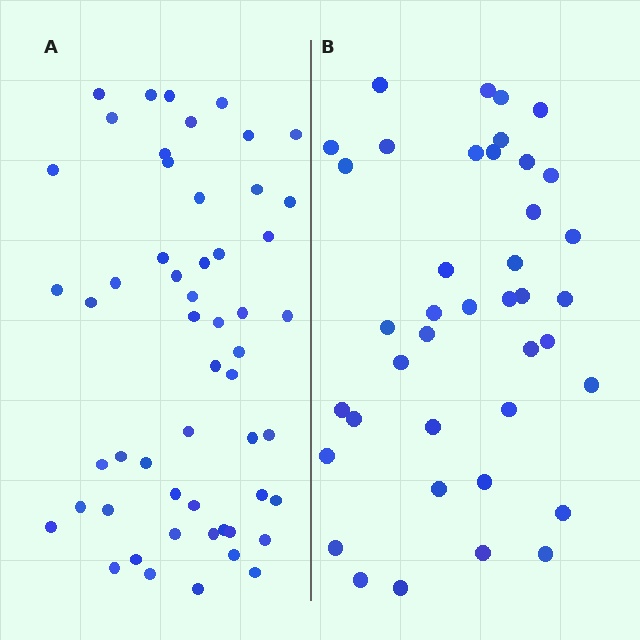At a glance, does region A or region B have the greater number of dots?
Region A (the left region) has more dots.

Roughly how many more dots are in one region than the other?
Region A has approximately 15 more dots than region B.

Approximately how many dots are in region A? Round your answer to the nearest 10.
About 50 dots. (The exact count is 54, which rounds to 50.)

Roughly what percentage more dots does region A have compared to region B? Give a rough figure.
About 35% more.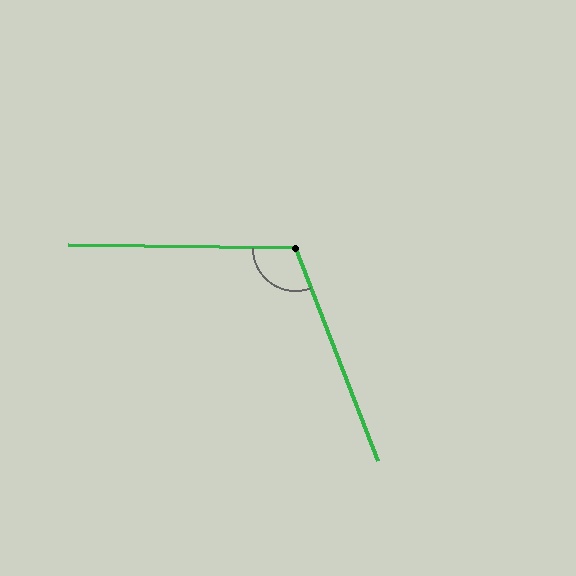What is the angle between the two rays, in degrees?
Approximately 112 degrees.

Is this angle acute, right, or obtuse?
It is obtuse.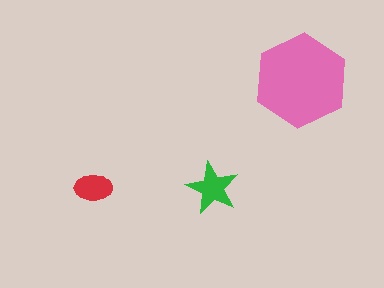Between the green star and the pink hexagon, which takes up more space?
The pink hexagon.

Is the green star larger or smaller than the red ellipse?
Larger.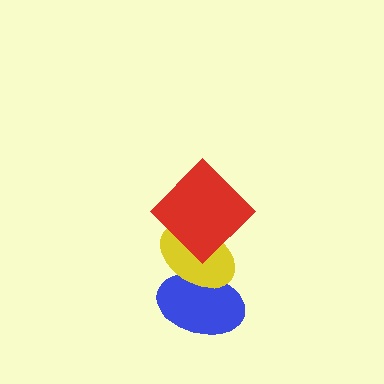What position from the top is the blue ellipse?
The blue ellipse is 3rd from the top.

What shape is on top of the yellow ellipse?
The red diamond is on top of the yellow ellipse.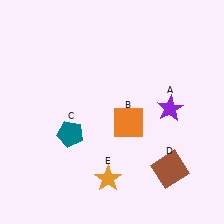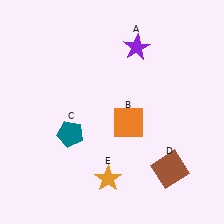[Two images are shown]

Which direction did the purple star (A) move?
The purple star (A) moved up.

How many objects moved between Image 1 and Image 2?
1 object moved between the two images.